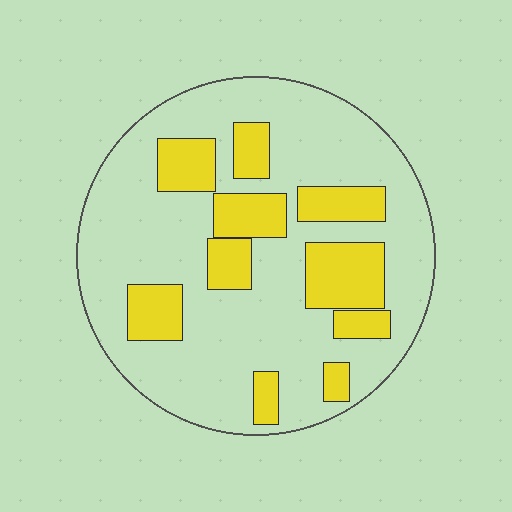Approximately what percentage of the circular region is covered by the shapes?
Approximately 25%.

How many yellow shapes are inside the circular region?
10.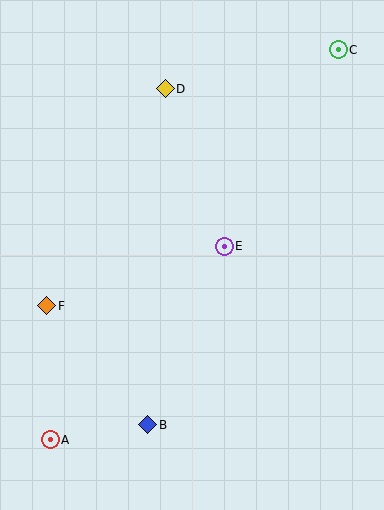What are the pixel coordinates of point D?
Point D is at (165, 89).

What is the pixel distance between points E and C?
The distance between E and C is 227 pixels.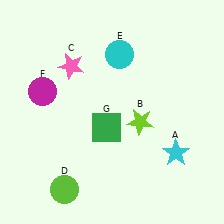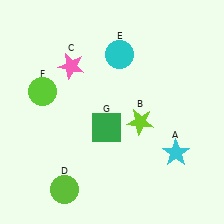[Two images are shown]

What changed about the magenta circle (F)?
In Image 1, F is magenta. In Image 2, it changed to lime.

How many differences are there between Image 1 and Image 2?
There is 1 difference between the two images.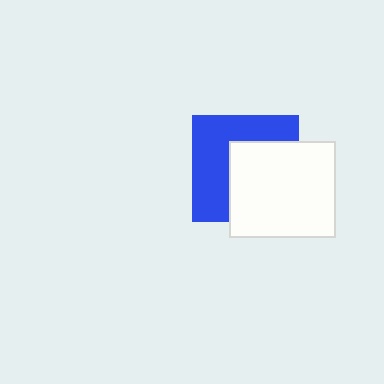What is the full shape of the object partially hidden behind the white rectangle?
The partially hidden object is a blue square.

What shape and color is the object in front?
The object in front is a white rectangle.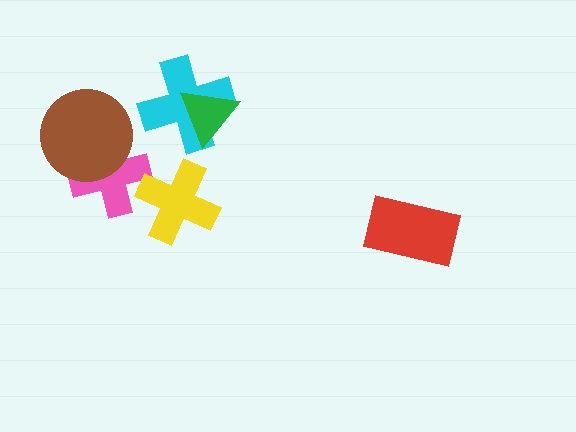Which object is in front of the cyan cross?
The green triangle is in front of the cyan cross.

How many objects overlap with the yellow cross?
1 object overlaps with the yellow cross.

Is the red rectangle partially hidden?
No, no other shape covers it.